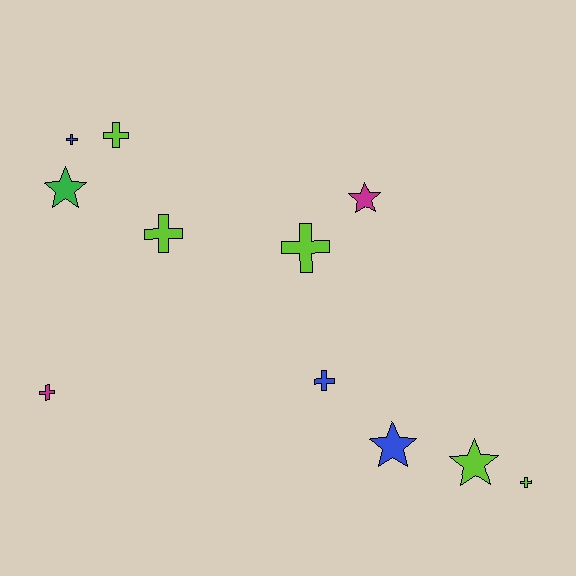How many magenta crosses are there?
There is 1 magenta cross.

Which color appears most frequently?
Lime, with 5 objects.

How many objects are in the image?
There are 11 objects.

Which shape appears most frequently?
Cross, with 7 objects.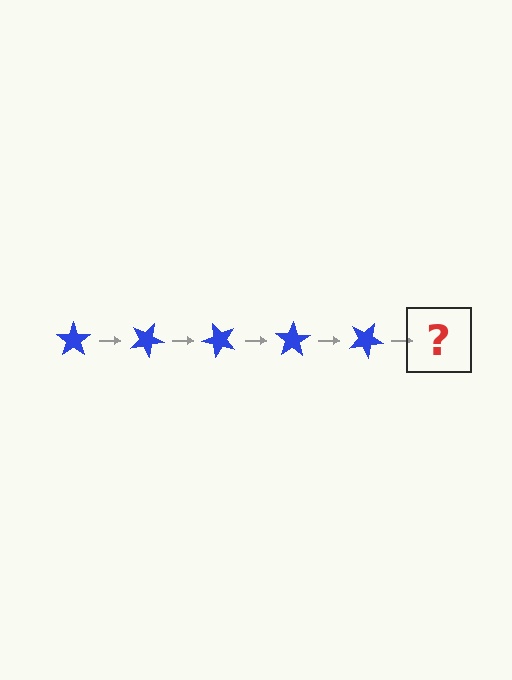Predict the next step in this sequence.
The next step is a blue star rotated 125 degrees.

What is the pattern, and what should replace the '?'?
The pattern is that the star rotates 25 degrees each step. The '?' should be a blue star rotated 125 degrees.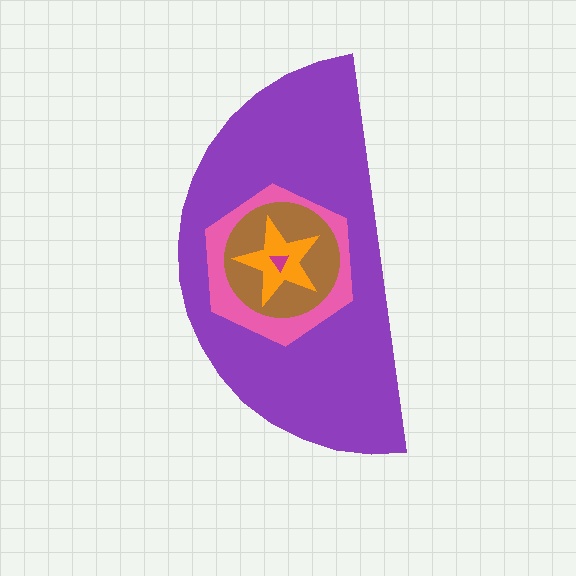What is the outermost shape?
The purple semicircle.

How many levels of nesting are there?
5.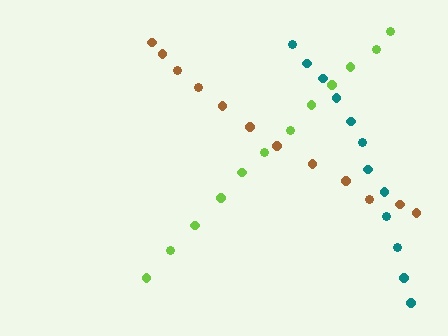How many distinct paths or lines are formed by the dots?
There are 3 distinct paths.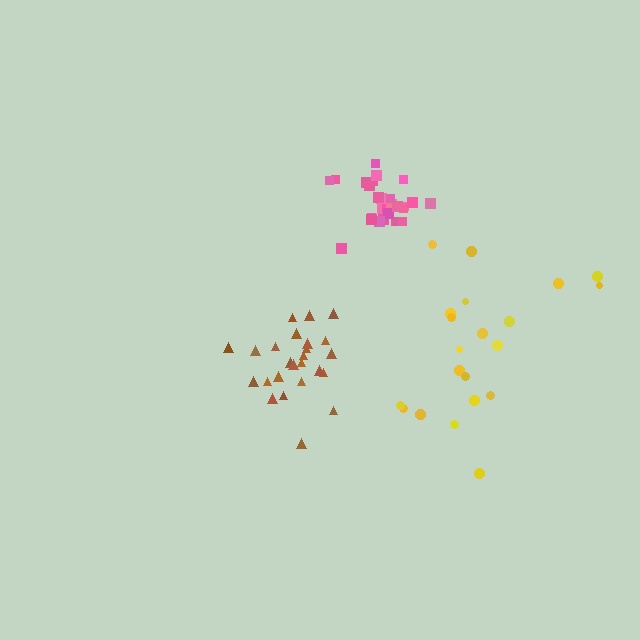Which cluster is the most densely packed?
Pink.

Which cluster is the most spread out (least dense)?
Yellow.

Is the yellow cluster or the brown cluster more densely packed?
Brown.